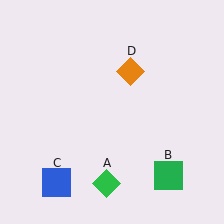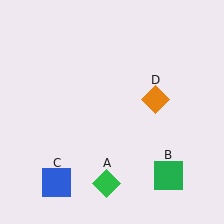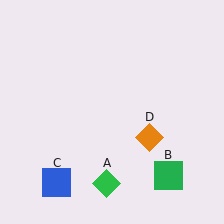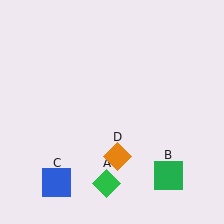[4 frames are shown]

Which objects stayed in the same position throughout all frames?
Green diamond (object A) and green square (object B) and blue square (object C) remained stationary.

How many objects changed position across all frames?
1 object changed position: orange diamond (object D).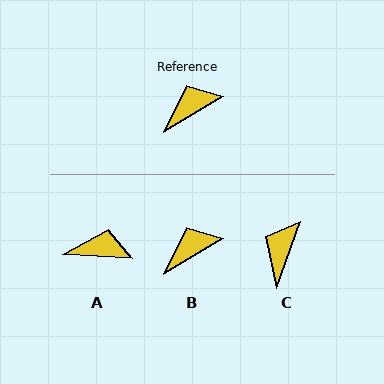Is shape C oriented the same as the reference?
No, it is off by about 39 degrees.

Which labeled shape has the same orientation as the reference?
B.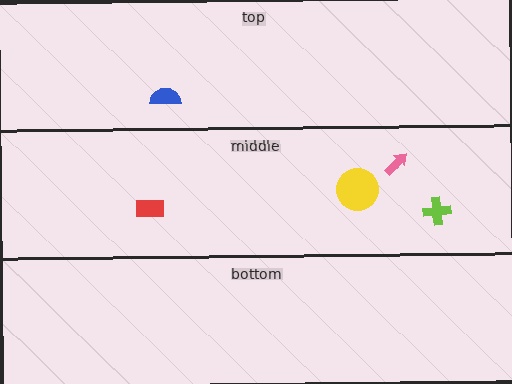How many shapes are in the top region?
1.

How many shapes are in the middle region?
4.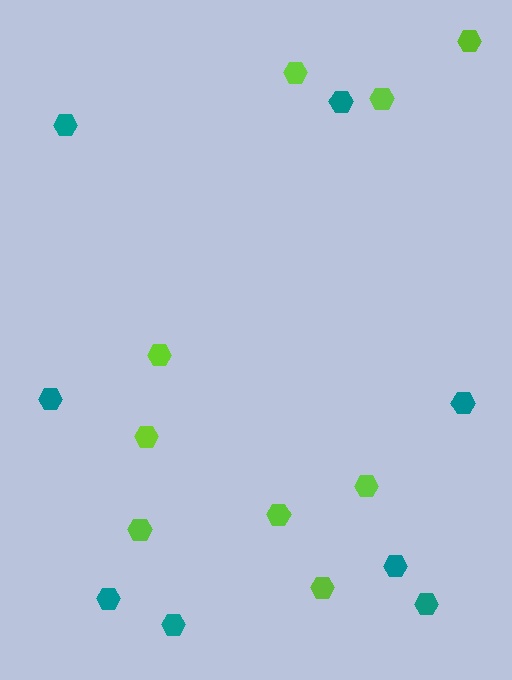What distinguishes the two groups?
There are 2 groups: one group of lime hexagons (9) and one group of teal hexagons (8).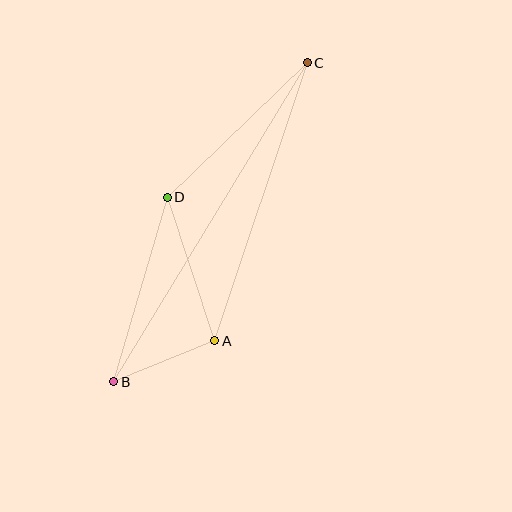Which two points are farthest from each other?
Points B and C are farthest from each other.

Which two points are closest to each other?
Points A and B are closest to each other.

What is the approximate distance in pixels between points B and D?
The distance between B and D is approximately 192 pixels.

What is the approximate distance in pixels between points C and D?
The distance between C and D is approximately 194 pixels.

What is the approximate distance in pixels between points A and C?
The distance between A and C is approximately 293 pixels.